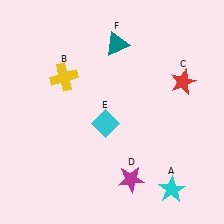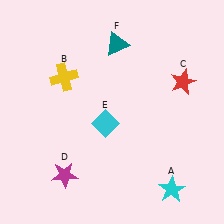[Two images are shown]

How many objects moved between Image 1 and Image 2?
1 object moved between the two images.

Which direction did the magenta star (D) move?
The magenta star (D) moved left.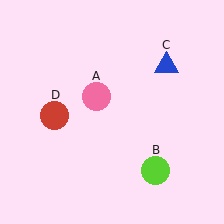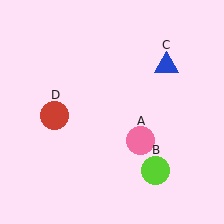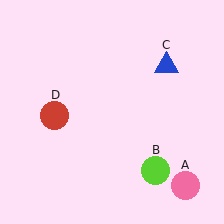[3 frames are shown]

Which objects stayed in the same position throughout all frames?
Lime circle (object B) and blue triangle (object C) and red circle (object D) remained stationary.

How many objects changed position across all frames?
1 object changed position: pink circle (object A).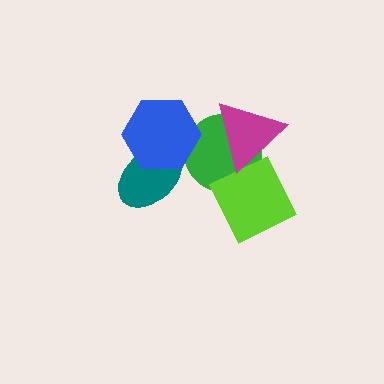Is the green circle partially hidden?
Yes, it is partially covered by another shape.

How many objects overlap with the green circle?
3 objects overlap with the green circle.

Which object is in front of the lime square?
The magenta triangle is in front of the lime square.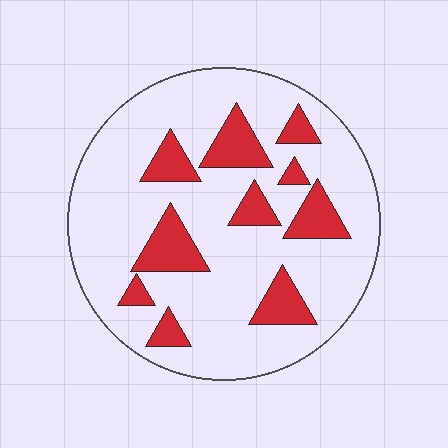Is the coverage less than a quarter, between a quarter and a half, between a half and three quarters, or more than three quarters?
Less than a quarter.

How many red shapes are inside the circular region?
10.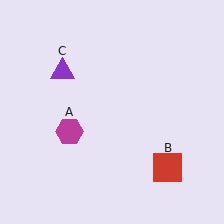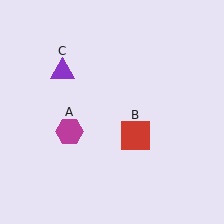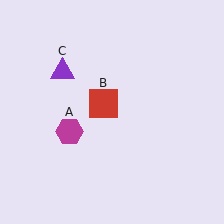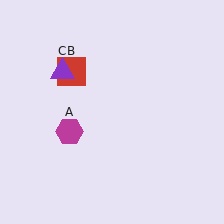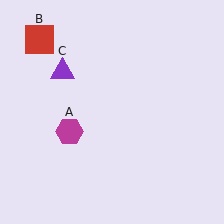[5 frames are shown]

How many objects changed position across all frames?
1 object changed position: red square (object B).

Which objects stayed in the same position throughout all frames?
Magenta hexagon (object A) and purple triangle (object C) remained stationary.